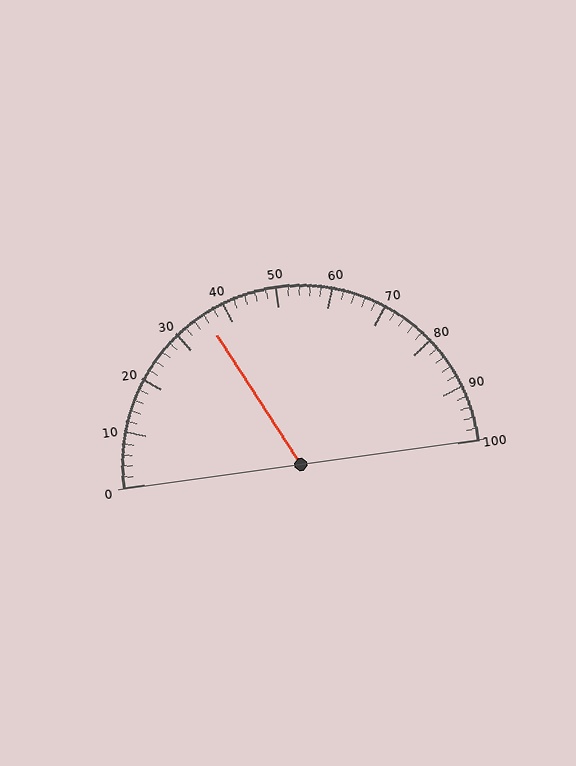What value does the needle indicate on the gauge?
The needle indicates approximately 36.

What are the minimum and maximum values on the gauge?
The gauge ranges from 0 to 100.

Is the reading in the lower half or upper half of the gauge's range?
The reading is in the lower half of the range (0 to 100).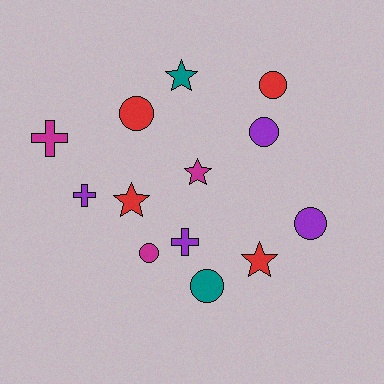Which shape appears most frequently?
Circle, with 6 objects.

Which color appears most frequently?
Red, with 4 objects.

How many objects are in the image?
There are 13 objects.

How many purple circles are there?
There are 2 purple circles.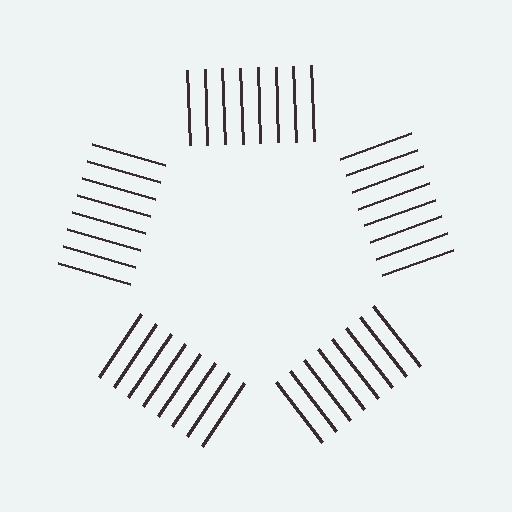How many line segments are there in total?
40 — 8 along each of the 5 edges.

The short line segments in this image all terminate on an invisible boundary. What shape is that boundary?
An illusory pentagon — the line segments terminate on its edges but no continuous stroke is drawn.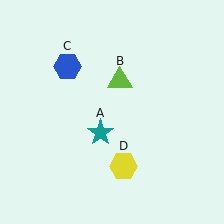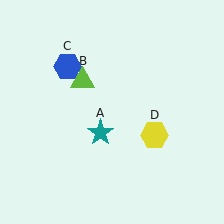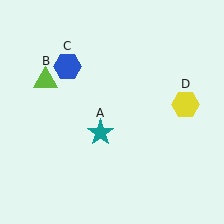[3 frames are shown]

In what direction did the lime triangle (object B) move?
The lime triangle (object B) moved left.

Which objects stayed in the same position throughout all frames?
Teal star (object A) and blue hexagon (object C) remained stationary.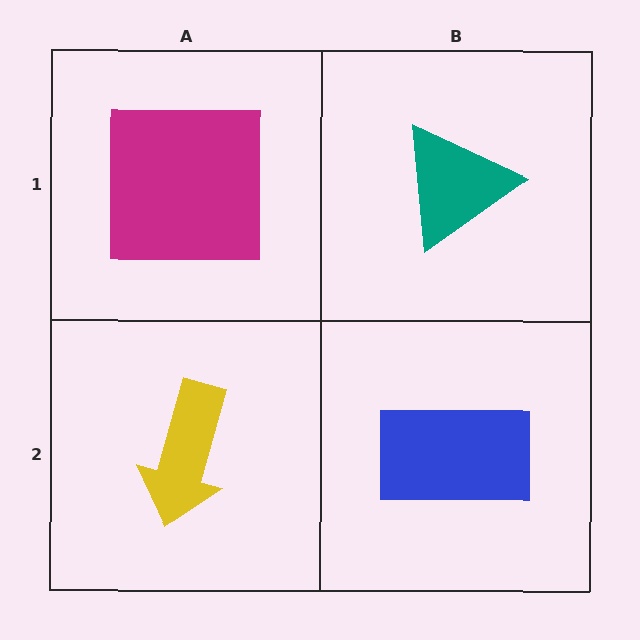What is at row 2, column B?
A blue rectangle.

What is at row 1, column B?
A teal triangle.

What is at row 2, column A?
A yellow arrow.